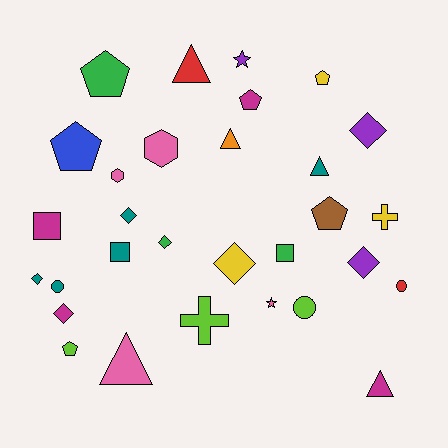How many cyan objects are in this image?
There are no cyan objects.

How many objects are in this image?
There are 30 objects.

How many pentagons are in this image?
There are 6 pentagons.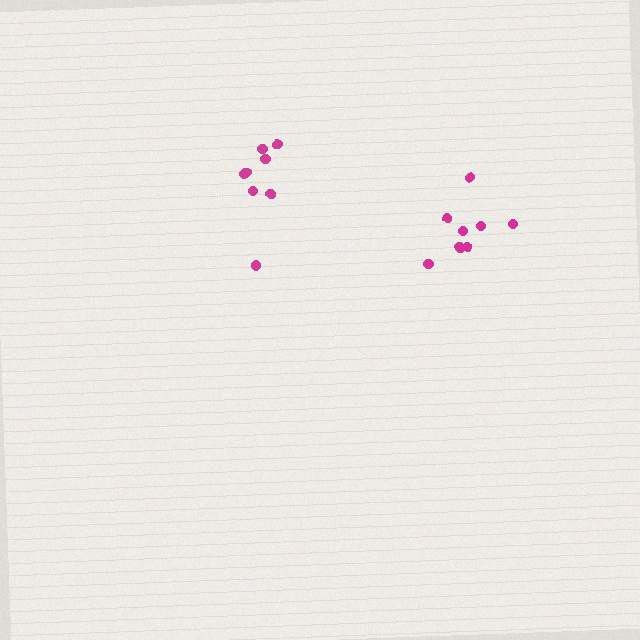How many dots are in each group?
Group 1: 8 dots, Group 2: 8 dots (16 total).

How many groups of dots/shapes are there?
There are 2 groups.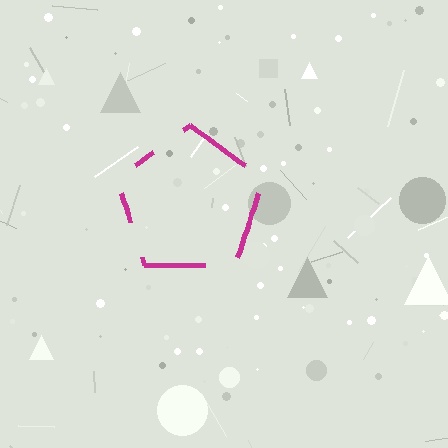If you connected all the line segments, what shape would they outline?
They would outline a pentagon.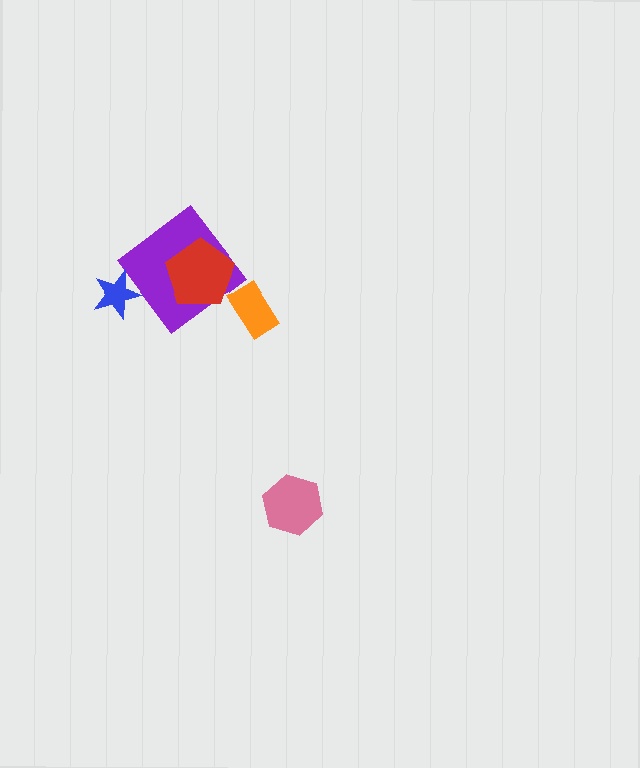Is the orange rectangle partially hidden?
No, no other shape covers it.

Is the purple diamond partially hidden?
Yes, it is partially covered by another shape.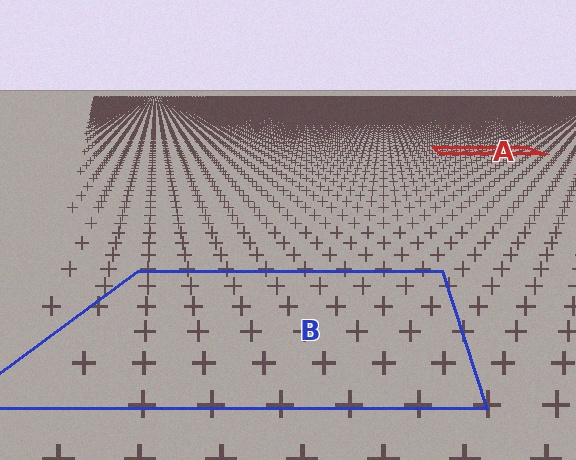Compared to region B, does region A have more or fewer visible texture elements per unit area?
Region A has more texture elements per unit area — they are packed more densely because it is farther away.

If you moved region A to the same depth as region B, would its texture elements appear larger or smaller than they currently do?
They would appear larger. At a closer depth, the same texture elements are projected at a bigger on-screen size.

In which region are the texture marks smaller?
The texture marks are smaller in region A, because it is farther away.